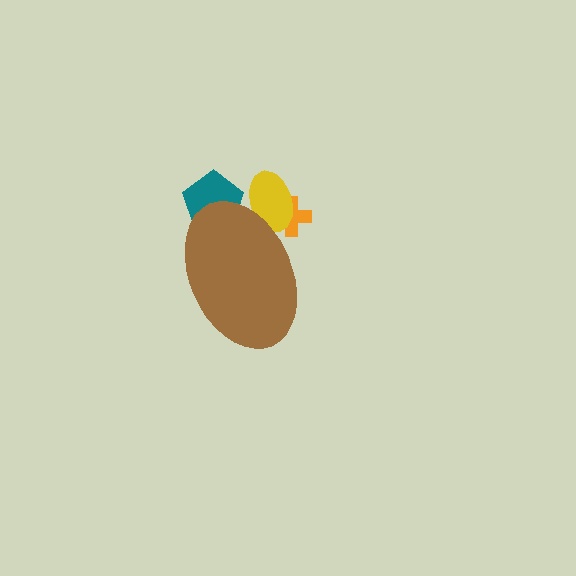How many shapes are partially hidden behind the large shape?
3 shapes are partially hidden.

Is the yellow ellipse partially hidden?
Yes, the yellow ellipse is partially hidden behind the brown ellipse.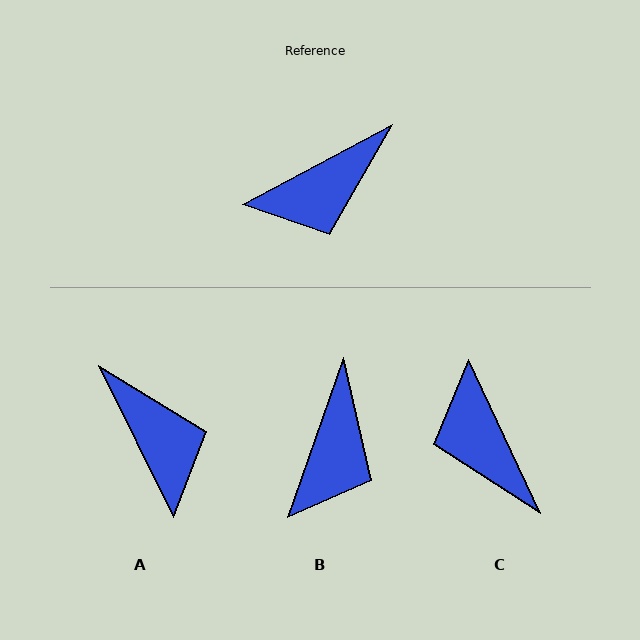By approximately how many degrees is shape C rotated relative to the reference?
Approximately 93 degrees clockwise.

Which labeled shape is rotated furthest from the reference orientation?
C, about 93 degrees away.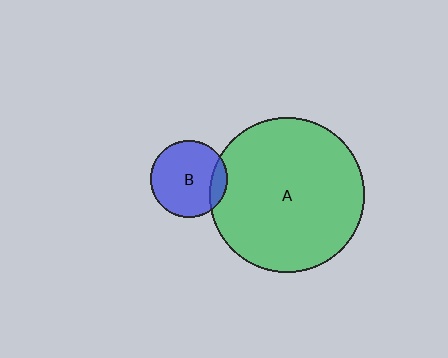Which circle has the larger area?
Circle A (green).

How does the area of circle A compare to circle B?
Approximately 4.1 times.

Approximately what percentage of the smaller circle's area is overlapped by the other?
Approximately 15%.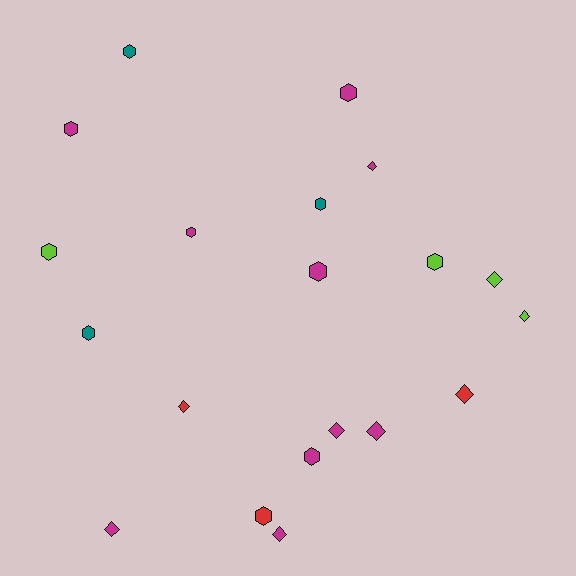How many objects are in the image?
There are 20 objects.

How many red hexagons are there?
There is 1 red hexagon.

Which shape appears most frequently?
Hexagon, with 11 objects.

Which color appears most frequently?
Magenta, with 10 objects.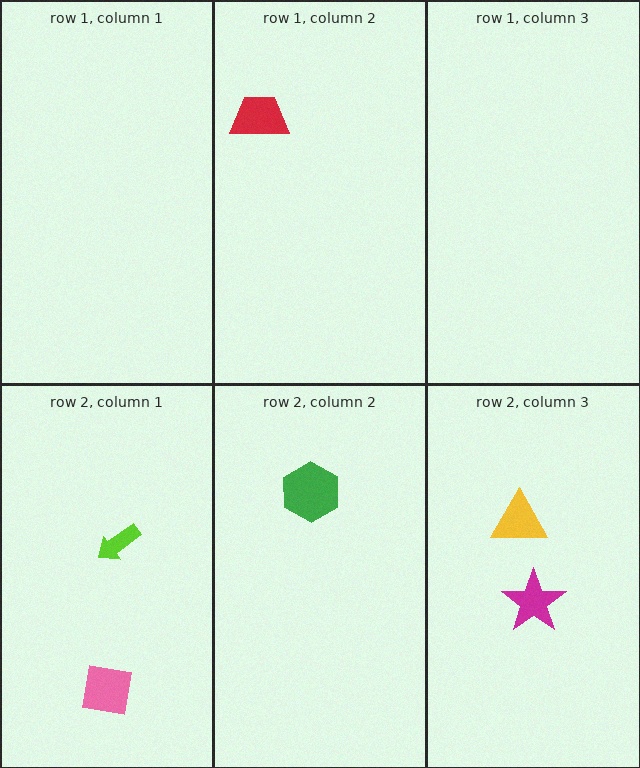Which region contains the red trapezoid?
The row 1, column 2 region.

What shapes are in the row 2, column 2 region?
The green hexagon.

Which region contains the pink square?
The row 2, column 1 region.